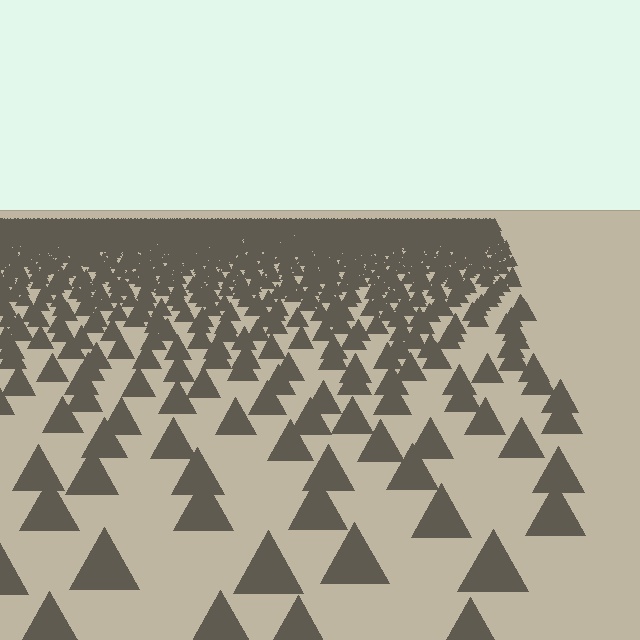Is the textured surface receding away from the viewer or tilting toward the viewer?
The surface is receding away from the viewer. Texture elements get smaller and denser toward the top.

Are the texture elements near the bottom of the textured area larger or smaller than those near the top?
Larger. Near the bottom, elements are closer to the viewer and appear at a bigger on-screen size.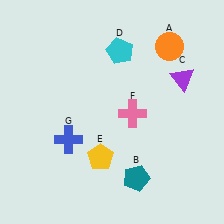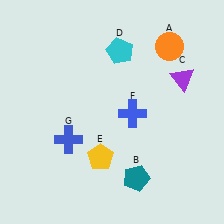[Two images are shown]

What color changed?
The cross (F) changed from pink in Image 1 to blue in Image 2.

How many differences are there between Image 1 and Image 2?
There is 1 difference between the two images.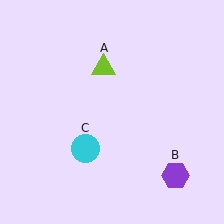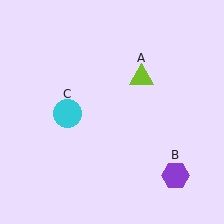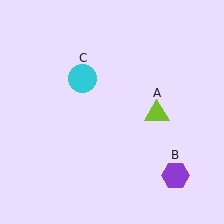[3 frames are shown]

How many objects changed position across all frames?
2 objects changed position: lime triangle (object A), cyan circle (object C).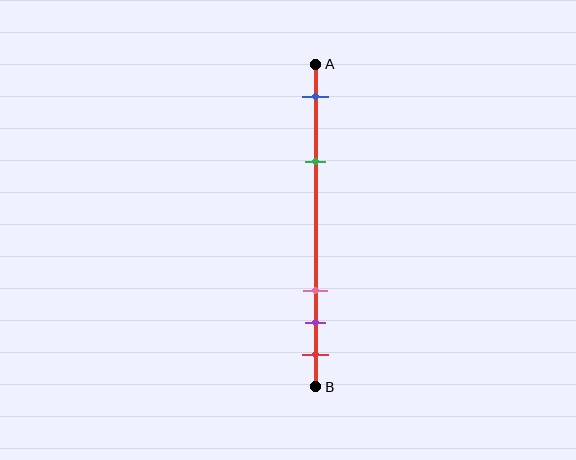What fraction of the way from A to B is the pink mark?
The pink mark is approximately 70% (0.7) of the way from A to B.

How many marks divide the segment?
There are 5 marks dividing the segment.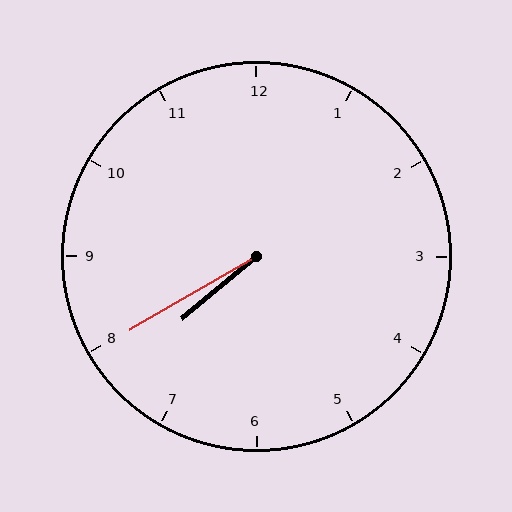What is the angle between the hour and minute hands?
Approximately 10 degrees.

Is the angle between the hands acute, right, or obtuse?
It is acute.